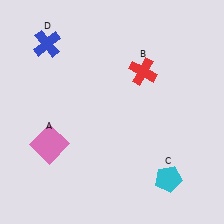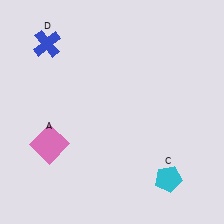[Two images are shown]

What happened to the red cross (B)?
The red cross (B) was removed in Image 2. It was in the top-right area of Image 1.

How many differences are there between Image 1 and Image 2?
There is 1 difference between the two images.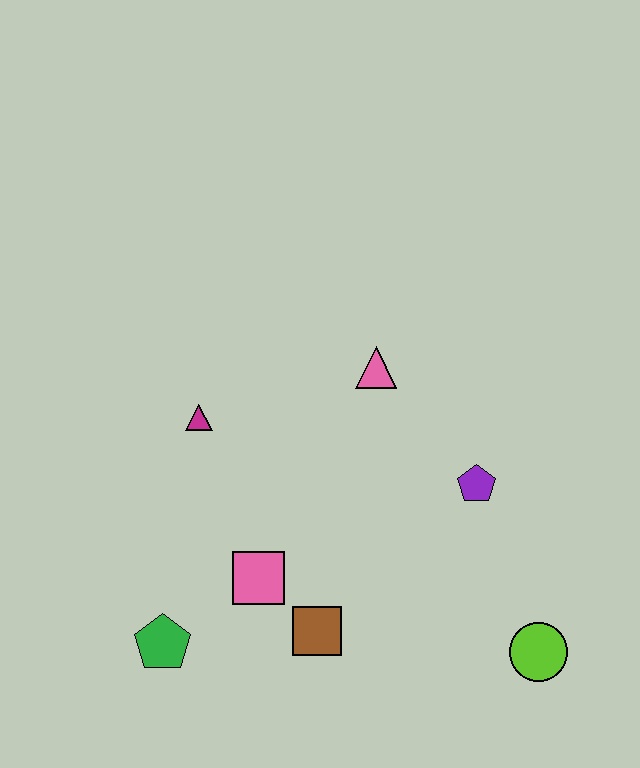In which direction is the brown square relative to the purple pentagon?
The brown square is to the left of the purple pentagon.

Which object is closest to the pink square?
The brown square is closest to the pink square.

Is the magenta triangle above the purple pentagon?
Yes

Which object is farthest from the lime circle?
The magenta triangle is farthest from the lime circle.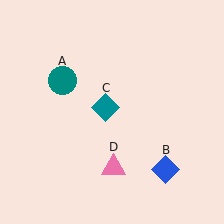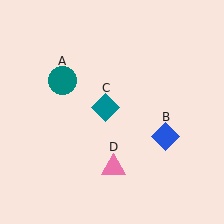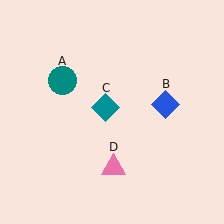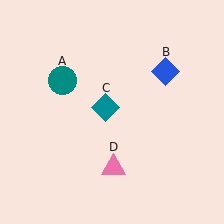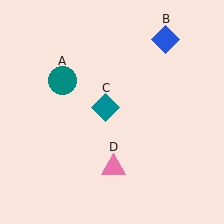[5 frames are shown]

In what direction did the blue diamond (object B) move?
The blue diamond (object B) moved up.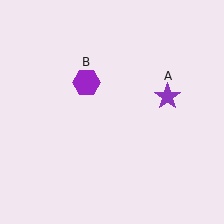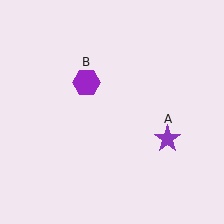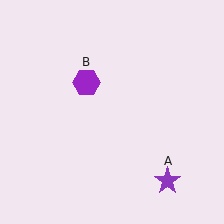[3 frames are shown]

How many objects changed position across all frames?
1 object changed position: purple star (object A).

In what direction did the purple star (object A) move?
The purple star (object A) moved down.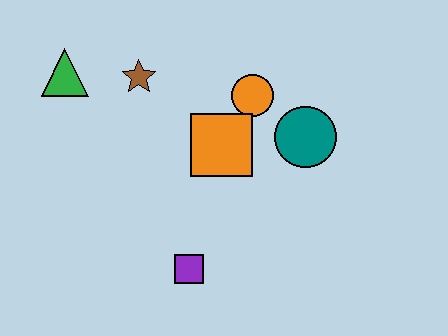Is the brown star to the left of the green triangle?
No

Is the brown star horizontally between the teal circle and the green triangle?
Yes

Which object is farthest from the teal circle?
The green triangle is farthest from the teal circle.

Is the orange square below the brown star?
Yes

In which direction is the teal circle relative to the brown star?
The teal circle is to the right of the brown star.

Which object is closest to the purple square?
The orange square is closest to the purple square.